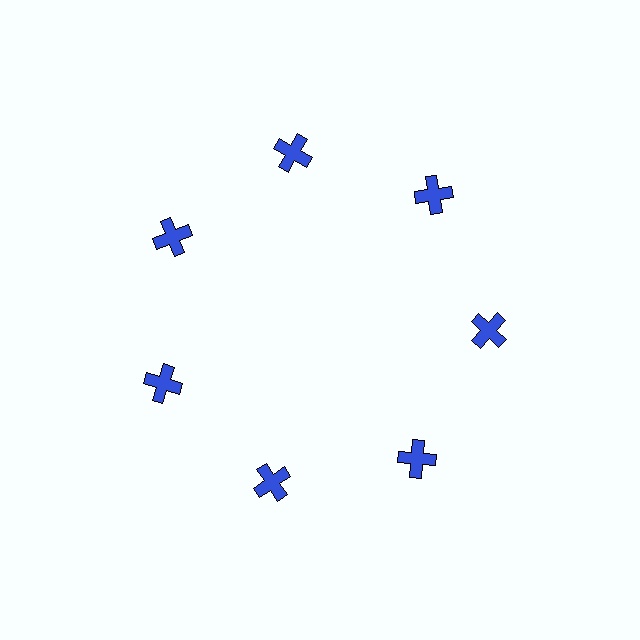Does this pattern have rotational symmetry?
Yes, this pattern has 7-fold rotational symmetry. It looks the same after rotating 51 degrees around the center.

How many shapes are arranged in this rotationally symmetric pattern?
There are 7 shapes, arranged in 7 groups of 1.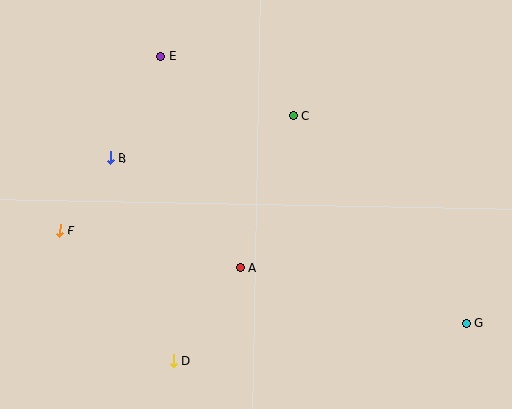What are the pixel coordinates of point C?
Point C is at (293, 115).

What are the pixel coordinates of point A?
Point A is at (240, 267).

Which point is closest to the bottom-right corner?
Point G is closest to the bottom-right corner.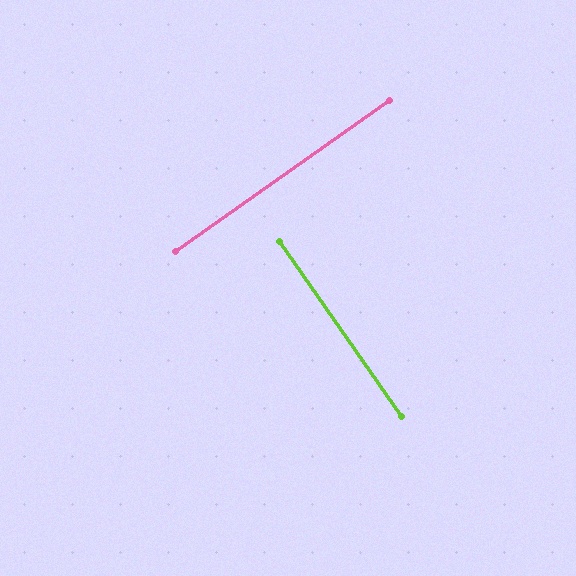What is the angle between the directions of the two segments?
Approximately 90 degrees.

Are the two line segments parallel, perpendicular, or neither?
Perpendicular — they meet at approximately 90°.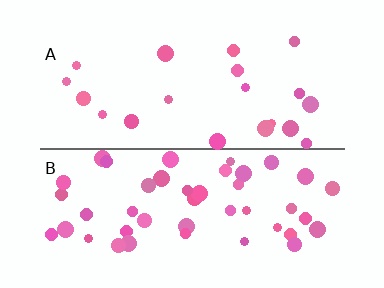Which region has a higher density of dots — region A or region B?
B (the bottom).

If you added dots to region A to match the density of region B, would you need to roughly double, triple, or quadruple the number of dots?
Approximately double.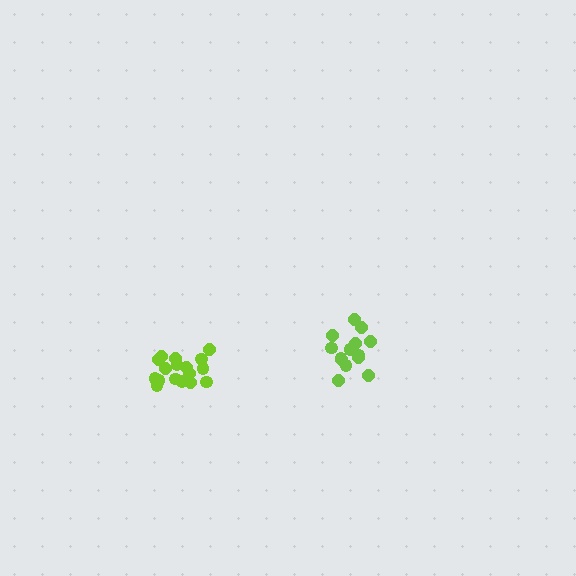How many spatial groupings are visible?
There are 2 spatial groupings.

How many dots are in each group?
Group 1: 17 dots, Group 2: 14 dots (31 total).